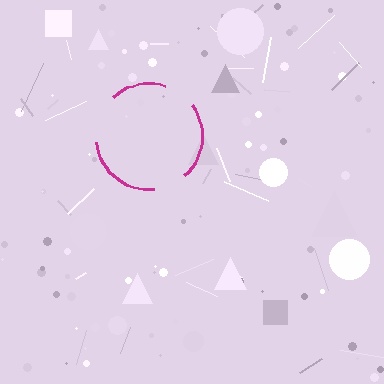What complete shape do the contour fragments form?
The contour fragments form a circle.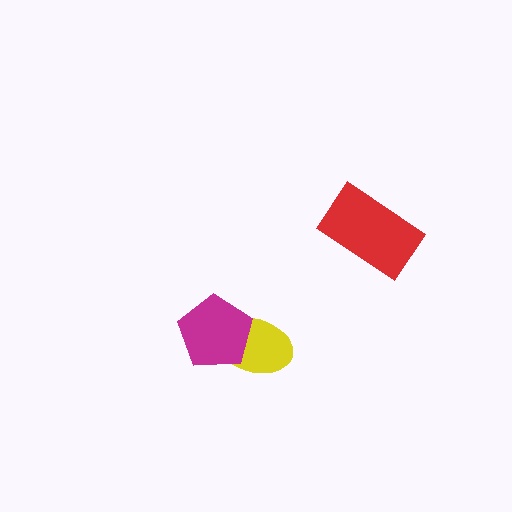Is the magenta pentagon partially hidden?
No, no other shape covers it.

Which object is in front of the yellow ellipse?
The magenta pentagon is in front of the yellow ellipse.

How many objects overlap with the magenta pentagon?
1 object overlaps with the magenta pentagon.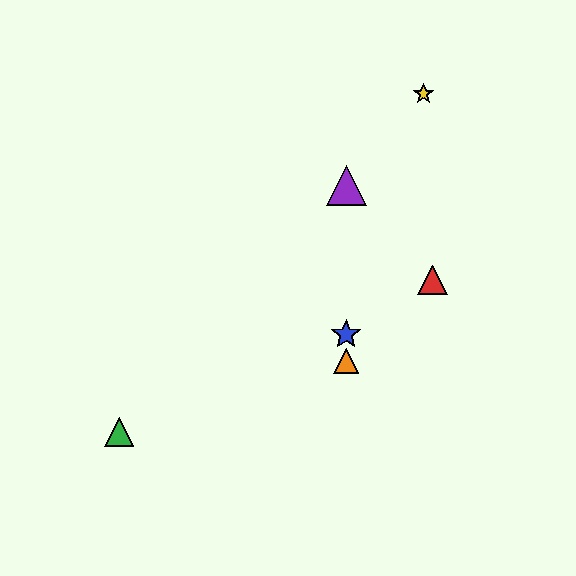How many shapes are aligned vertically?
3 shapes (the blue star, the purple triangle, the orange triangle) are aligned vertically.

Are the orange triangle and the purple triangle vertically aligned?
Yes, both are at x≈346.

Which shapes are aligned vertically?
The blue star, the purple triangle, the orange triangle are aligned vertically.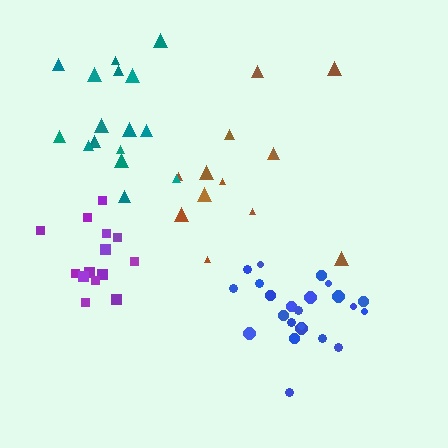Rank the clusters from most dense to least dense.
blue, purple, teal, brown.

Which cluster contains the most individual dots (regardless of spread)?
Blue (23).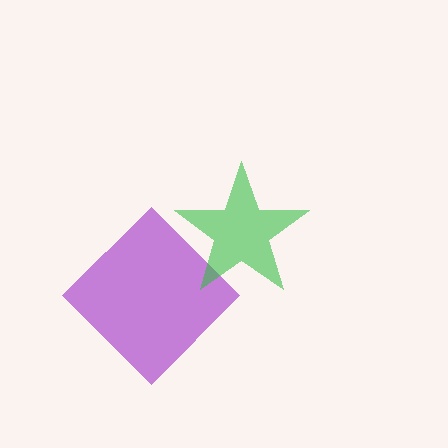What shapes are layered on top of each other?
The layered shapes are: a purple diamond, a green star.